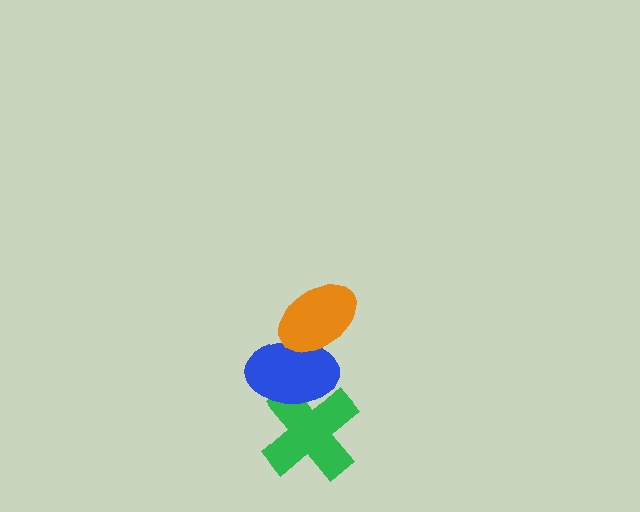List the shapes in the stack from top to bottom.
From top to bottom: the orange ellipse, the blue ellipse, the green cross.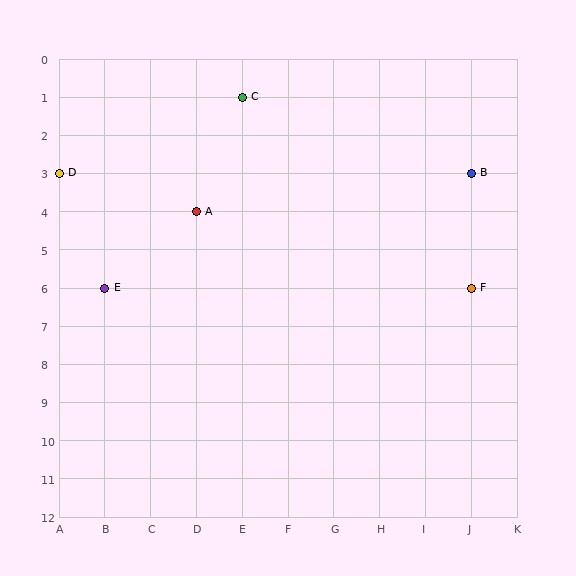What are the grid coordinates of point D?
Point D is at grid coordinates (A, 3).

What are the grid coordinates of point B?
Point B is at grid coordinates (J, 3).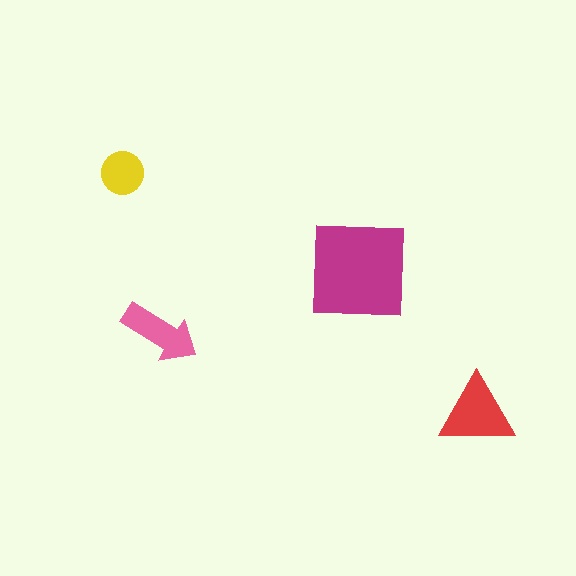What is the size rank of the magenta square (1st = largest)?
1st.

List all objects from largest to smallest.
The magenta square, the red triangle, the pink arrow, the yellow circle.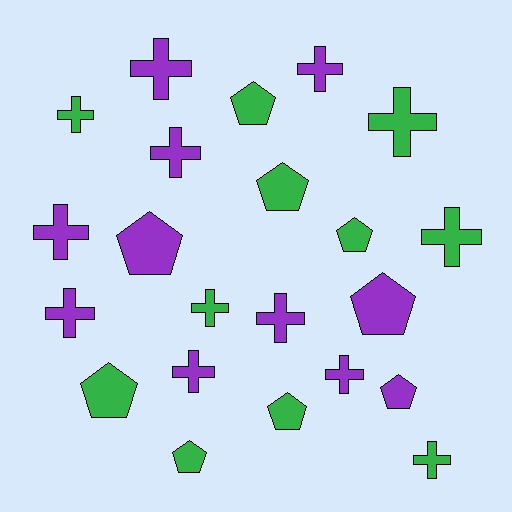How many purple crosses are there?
There are 8 purple crosses.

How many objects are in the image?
There are 22 objects.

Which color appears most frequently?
Green, with 11 objects.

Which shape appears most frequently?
Cross, with 13 objects.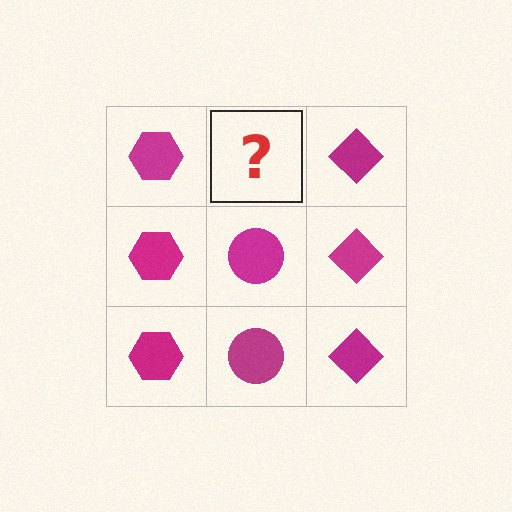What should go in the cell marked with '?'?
The missing cell should contain a magenta circle.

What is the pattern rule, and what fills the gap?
The rule is that each column has a consistent shape. The gap should be filled with a magenta circle.